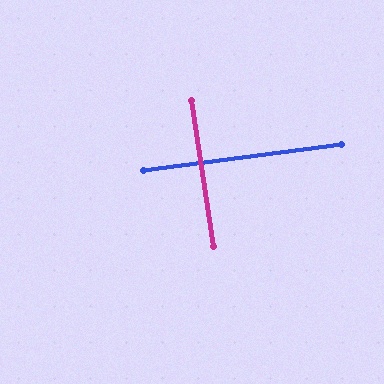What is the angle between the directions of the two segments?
Approximately 88 degrees.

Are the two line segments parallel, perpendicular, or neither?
Perpendicular — they meet at approximately 88°.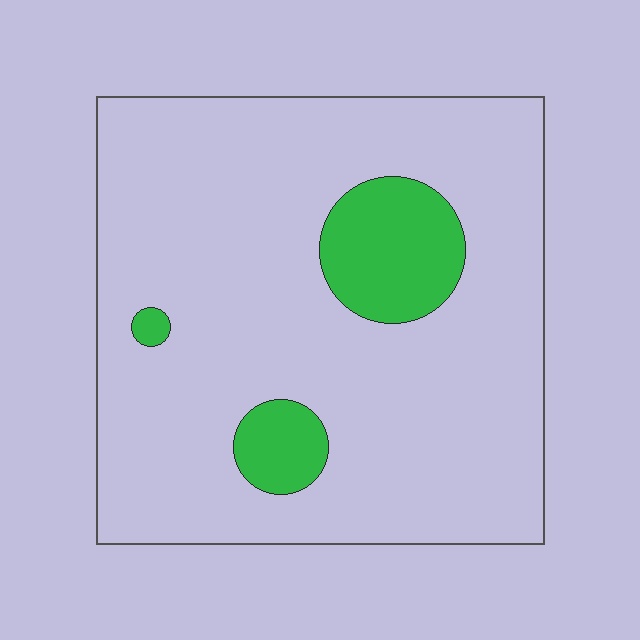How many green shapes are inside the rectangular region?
3.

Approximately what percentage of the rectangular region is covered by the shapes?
Approximately 15%.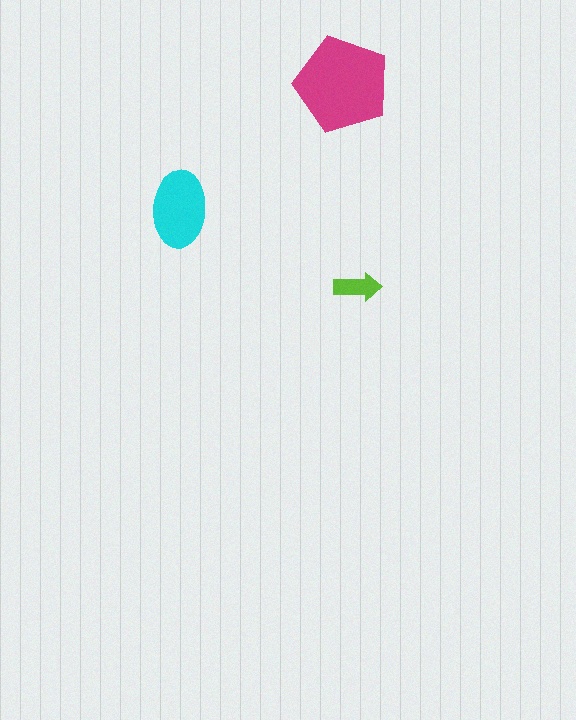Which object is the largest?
The magenta pentagon.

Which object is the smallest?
The lime arrow.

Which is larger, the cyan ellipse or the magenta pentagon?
The magenta pentagon.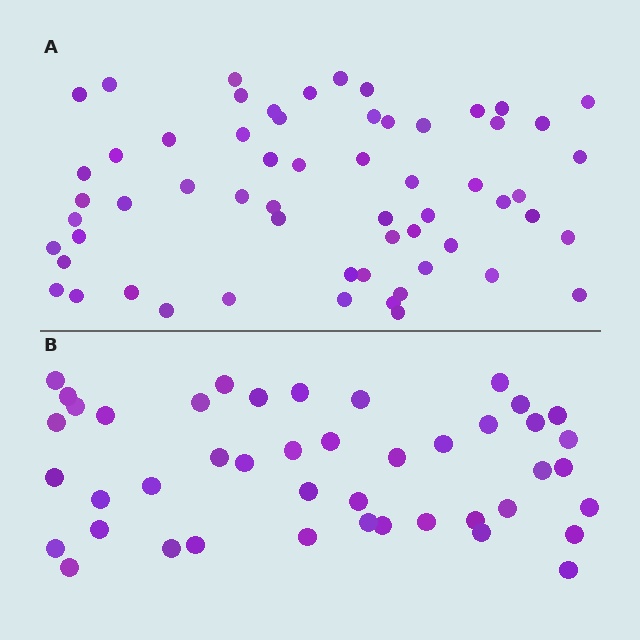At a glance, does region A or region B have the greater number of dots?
Region A (the top region) has more dots.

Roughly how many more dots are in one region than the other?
Region A has approximately 15 more dots than region B.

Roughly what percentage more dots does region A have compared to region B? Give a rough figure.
About 35% more.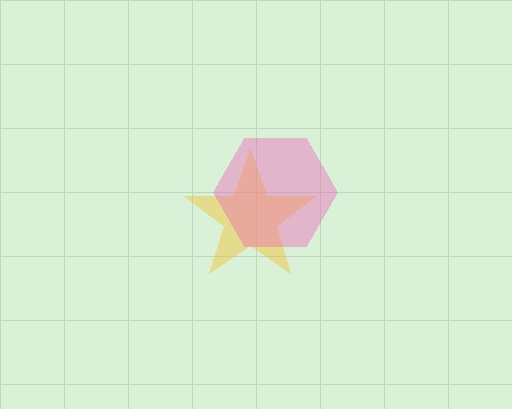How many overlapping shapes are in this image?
There are 2 overlapping shapes in the image.